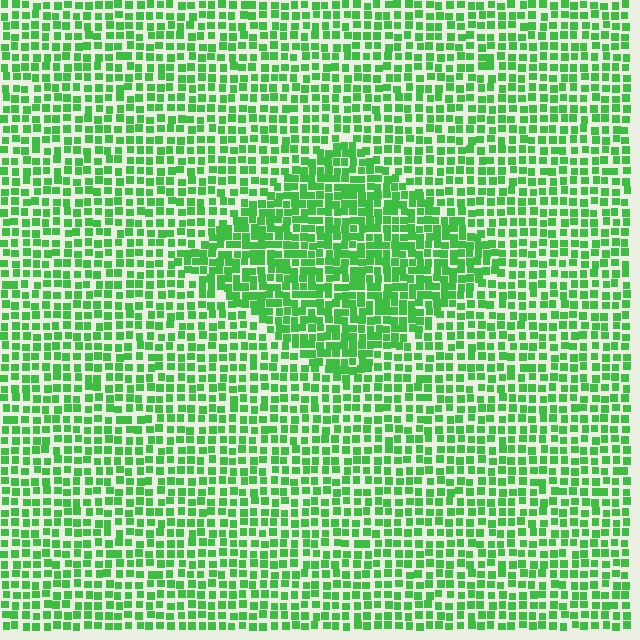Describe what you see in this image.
The image contains small green elements arranged at two different densities. A diamond-shaped region is visible where the elements are more densely packed than the surrounding area.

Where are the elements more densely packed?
The elements are more densely packed inside the diamond boundary.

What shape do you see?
I see a diamond.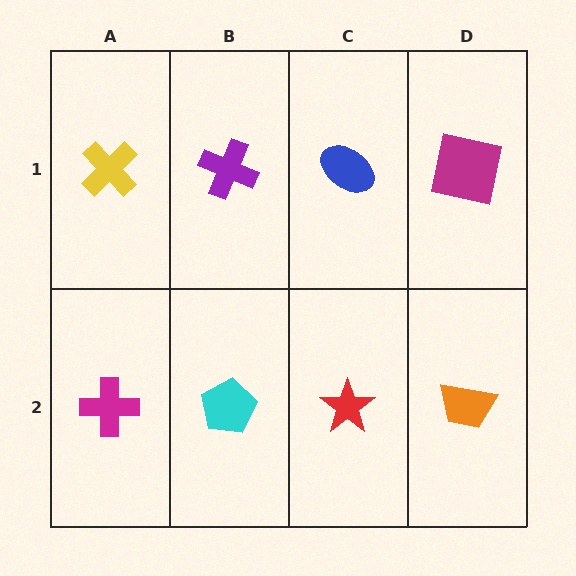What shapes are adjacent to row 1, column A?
A magenta cross (row 2, column A), a purple cross (row 1, column B).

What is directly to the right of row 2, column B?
A red star.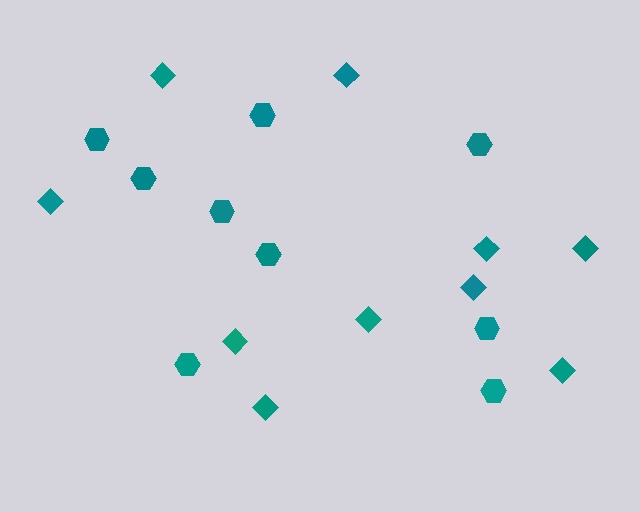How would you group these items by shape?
There are 2 groups: one group of diamonds (10) and one group of hexagons (9).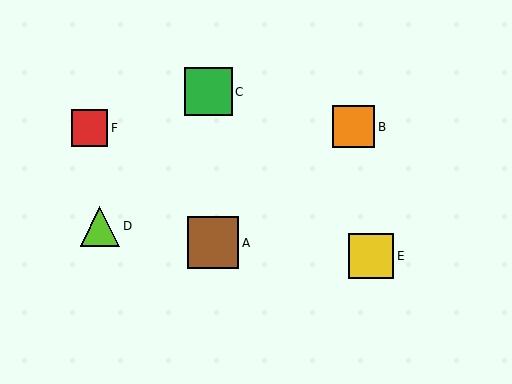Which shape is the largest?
The brown square (labeled A) is the largest.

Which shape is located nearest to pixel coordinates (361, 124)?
The orange square (labeled B) at (354, 127) is nearest to that location.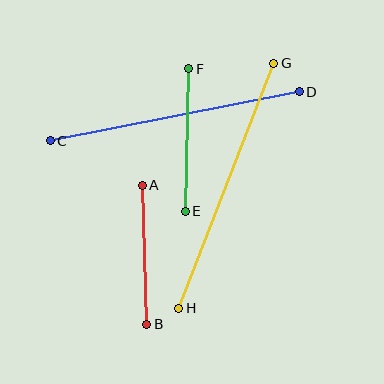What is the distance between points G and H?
The distance is approximately 263 pixels.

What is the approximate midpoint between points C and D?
The midpoint is at approximately (175, 116) pixels.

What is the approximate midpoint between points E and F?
The midpoint is at approximately (187, 140) pixels.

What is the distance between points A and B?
The distance is approximately 139 pixels.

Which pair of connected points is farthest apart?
Points G and H are farthest apart.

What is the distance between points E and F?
The distance is approximately 142 pixels.